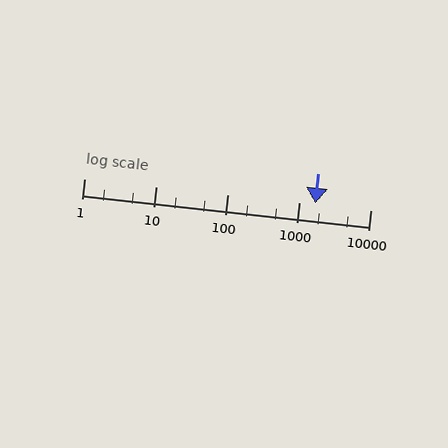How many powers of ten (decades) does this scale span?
The scale spans 4 decades, from 1 to 10000.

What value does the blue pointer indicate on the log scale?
The pointer indicates approximately 1700.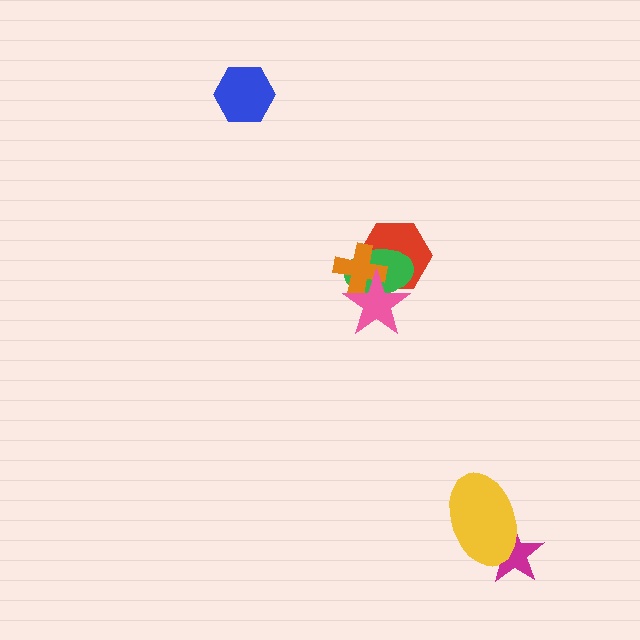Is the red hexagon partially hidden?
Yes, it is partially covered by another shape.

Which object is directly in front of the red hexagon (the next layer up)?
The green ellipse is directly in front of the red hexagon.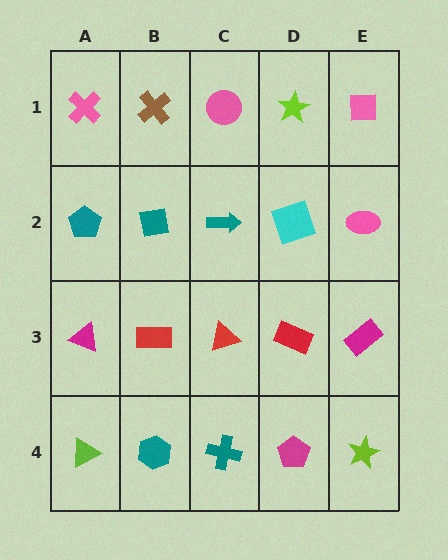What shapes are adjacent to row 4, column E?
A magenta rectangle (row 3, column E), a magenta pentagon (row 4, column D).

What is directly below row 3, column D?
A magenta pentagon.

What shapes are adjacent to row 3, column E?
A pink ellipse (row 2, column E), a lime star (row 4, column E), a red rectangle (row 3, column D).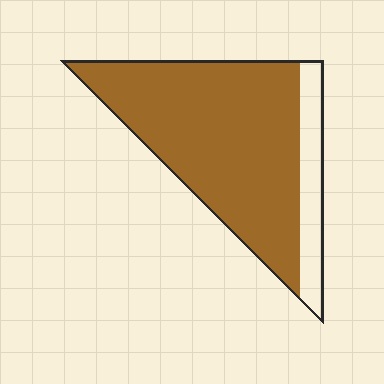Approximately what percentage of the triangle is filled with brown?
Approximately 85%.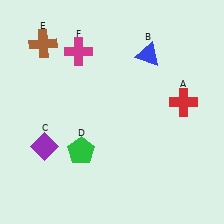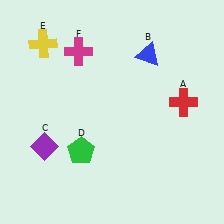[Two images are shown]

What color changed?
The cross (E) changed from brown in Image 1 to yellow in Image 2.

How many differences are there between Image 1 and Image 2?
There is 1 difference between the two images.